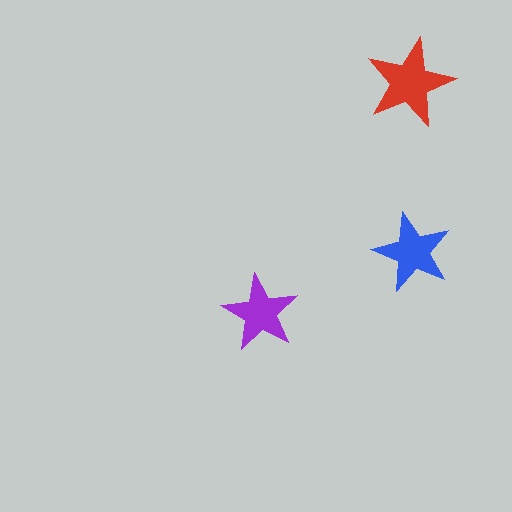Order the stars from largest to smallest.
the red one, the blue one, the purple one.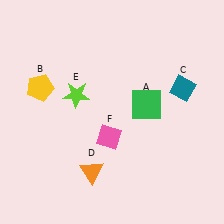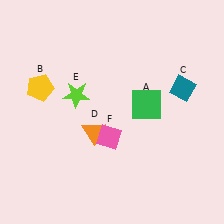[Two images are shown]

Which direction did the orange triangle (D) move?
The orange triangle (D) moved up.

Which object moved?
The orange triangle (D) moved up.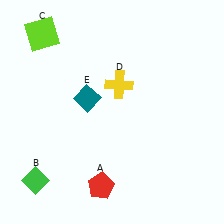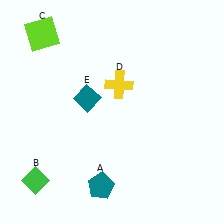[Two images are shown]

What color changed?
The pentagon (A) changed from red in Image 1 to teal in Image 2.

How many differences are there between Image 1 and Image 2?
There is 1 difference between the two images.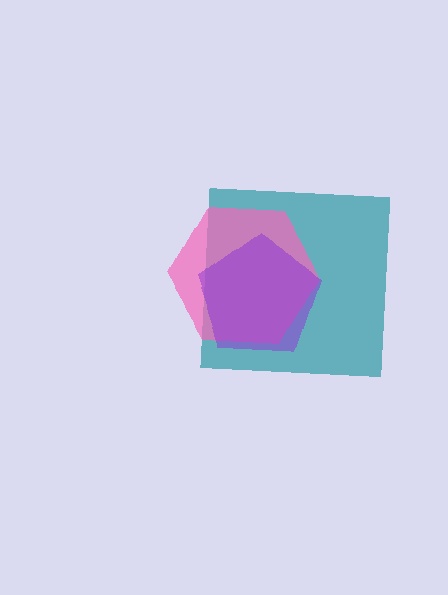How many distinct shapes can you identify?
There are 3 distinct shapes: a teal square, a pink hexagon, a purple pentagon.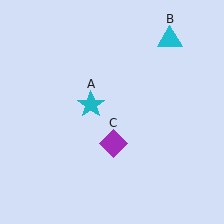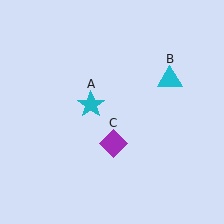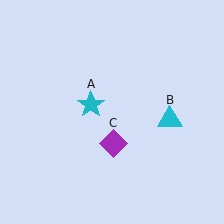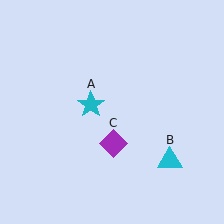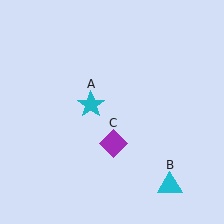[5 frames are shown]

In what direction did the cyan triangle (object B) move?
The cyan triangle (object B) moved down.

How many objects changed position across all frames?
1 object changed position: cyan triangle (object B).